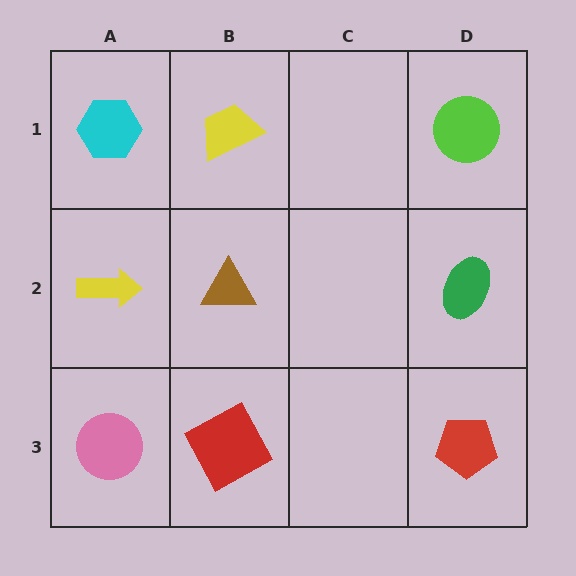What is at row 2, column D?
A green ellipse.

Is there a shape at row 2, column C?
No, that cell is empty.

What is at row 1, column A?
A cyan hexagon.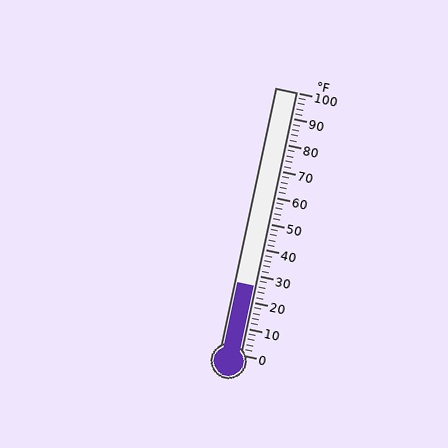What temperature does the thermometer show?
The thermometer shows approximately 26°F.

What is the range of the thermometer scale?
The thermometer scale ranges from 0°F to 100°F.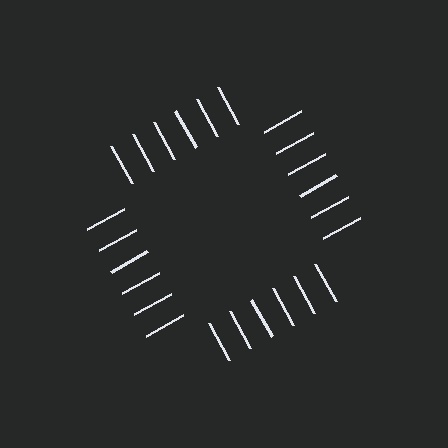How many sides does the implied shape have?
4 sides — the line-ends trace a square.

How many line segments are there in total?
24 — 6 along each of the 4 edges.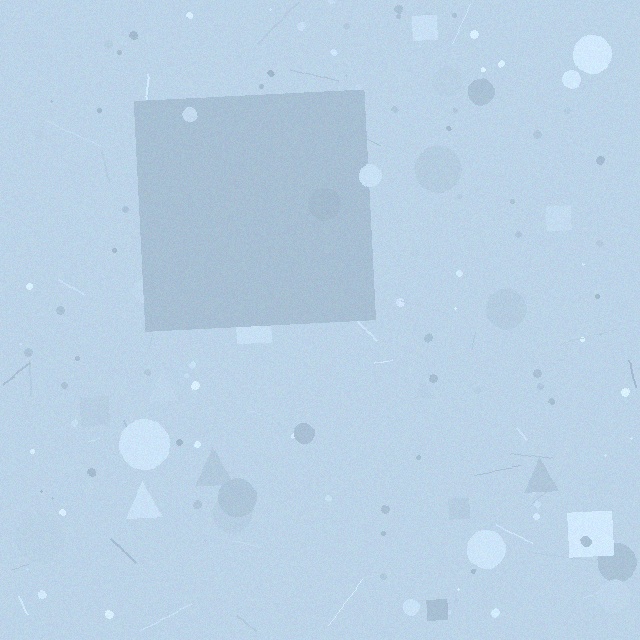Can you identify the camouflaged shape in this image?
The camouflaged shape is a square.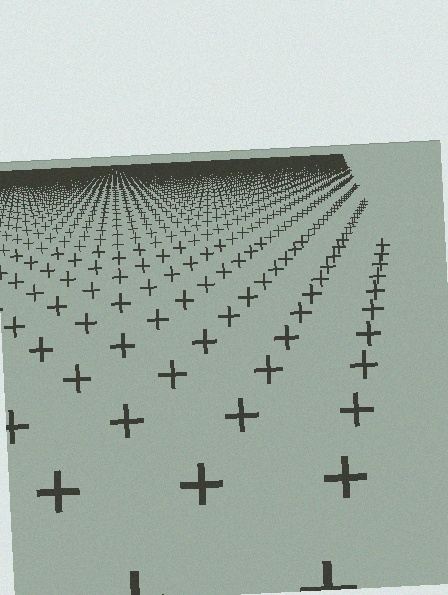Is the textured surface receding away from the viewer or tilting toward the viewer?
The surface is receding away from the viewer. Texture elements get smaller and denser toward the top.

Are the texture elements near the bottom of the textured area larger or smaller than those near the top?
Larger. Near the bottom, elements are closer to the viewer and appear at a bigger on-screen size.